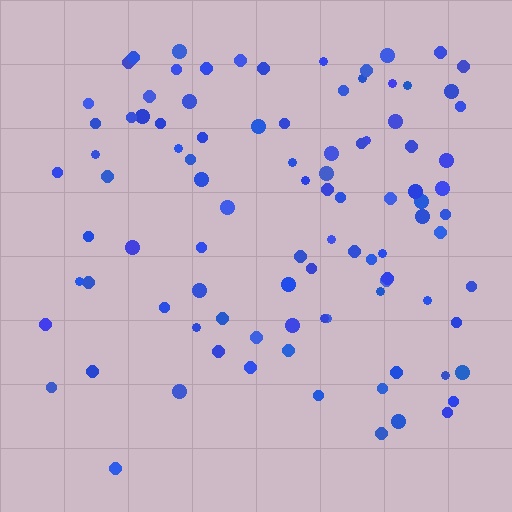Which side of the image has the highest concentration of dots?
The top.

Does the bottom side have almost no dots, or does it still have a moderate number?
Still a moderate number, just noticeably fewer than the top.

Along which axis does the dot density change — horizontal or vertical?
Vertical.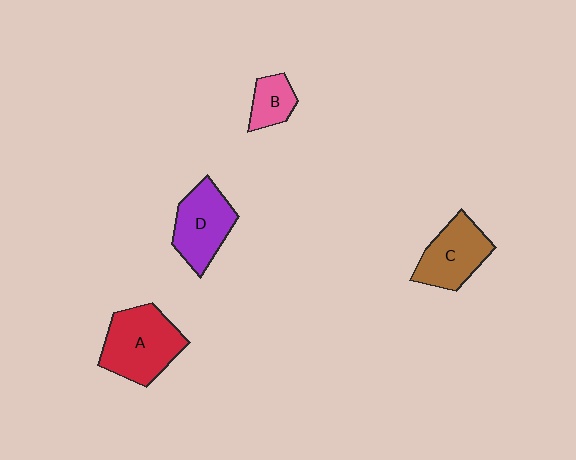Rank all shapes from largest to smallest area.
From largest to smallest: A (red), D (purple), C (brown), B (pink).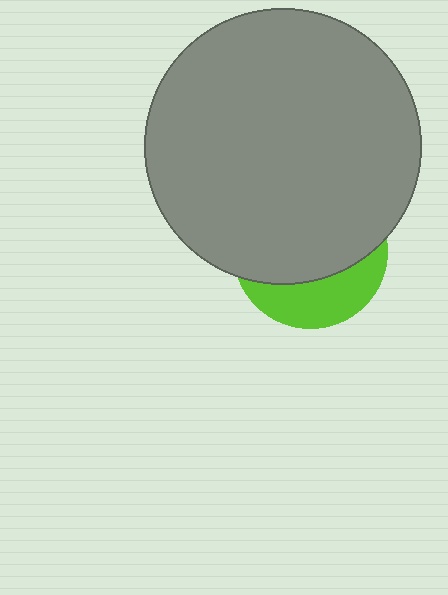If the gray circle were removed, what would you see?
You would see the complete lime circle.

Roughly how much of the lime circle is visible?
A small part of it is visible (roughly 32%).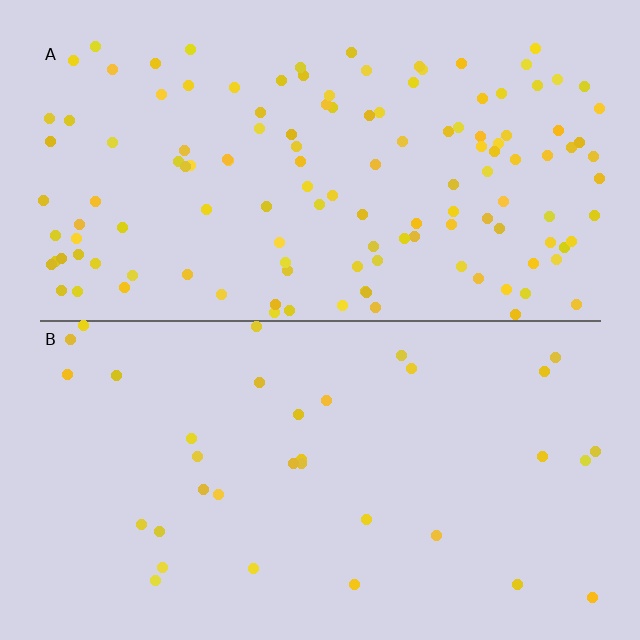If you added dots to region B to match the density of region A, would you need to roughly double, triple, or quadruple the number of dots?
Approximately quadruple.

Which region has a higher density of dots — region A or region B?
A (the top).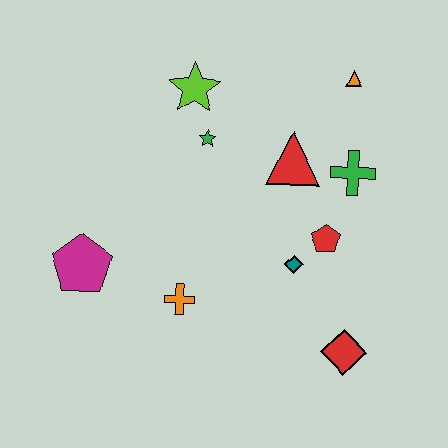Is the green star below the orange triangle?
Yes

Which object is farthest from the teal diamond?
The magenta pentagon is farthest from the teal diamond.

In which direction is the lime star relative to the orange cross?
The lime star is above the orange cross.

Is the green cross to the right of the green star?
Yes